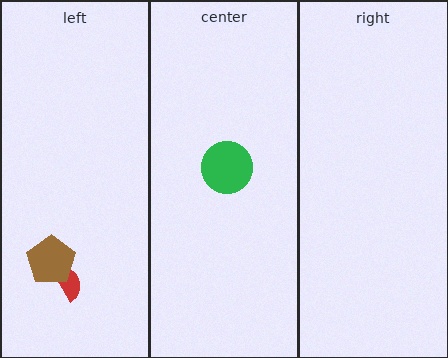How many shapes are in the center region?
1.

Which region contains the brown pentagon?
The left region.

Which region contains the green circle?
The center region.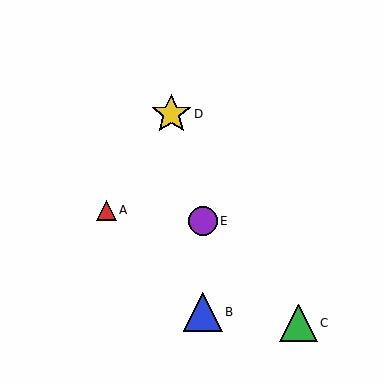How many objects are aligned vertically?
2 objects (B, E) are aligned vertically.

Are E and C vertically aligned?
No, E is at x≈203 and C is at x≈298.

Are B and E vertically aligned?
Yes, both are at x≈203.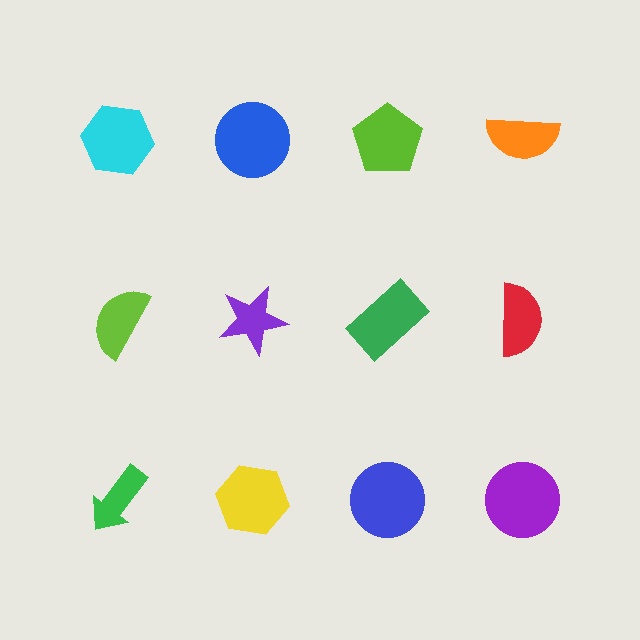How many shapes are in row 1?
4 shapes.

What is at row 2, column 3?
A green rectangle.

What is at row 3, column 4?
A purple circle.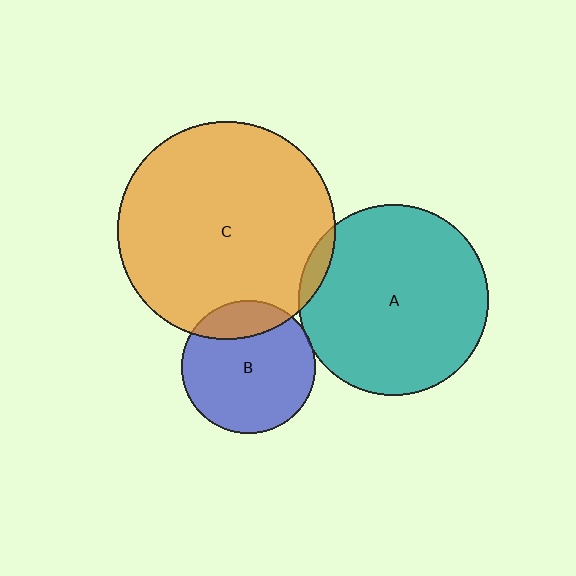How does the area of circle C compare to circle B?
Approximately 2.7 times.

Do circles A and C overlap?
Yes.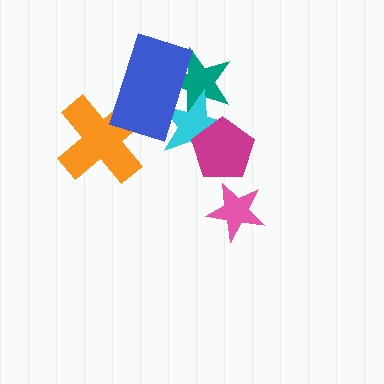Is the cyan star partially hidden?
Yes, it is partially covered by another shape.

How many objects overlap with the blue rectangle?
3 objects overlap with the blue rectangle.